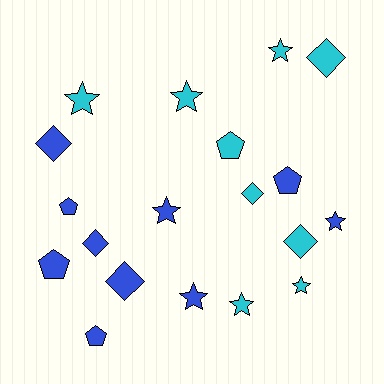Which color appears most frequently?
Blue, with 10 objects.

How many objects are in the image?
There are 19 objects.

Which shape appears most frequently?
Star, with 8 objects.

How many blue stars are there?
There are 3 blue stars.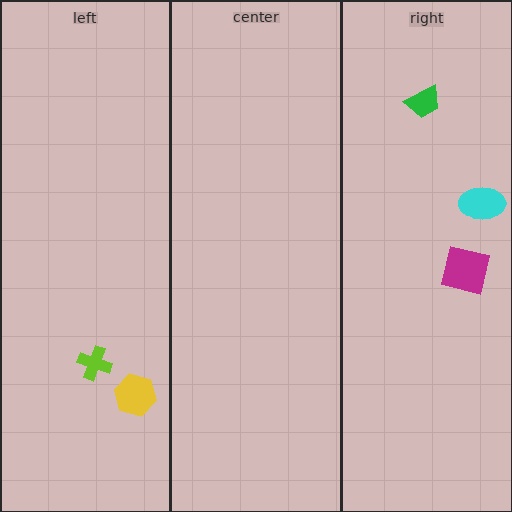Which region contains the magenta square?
The right region.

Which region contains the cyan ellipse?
The right region.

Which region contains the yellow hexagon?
The left region.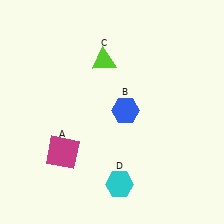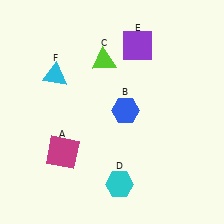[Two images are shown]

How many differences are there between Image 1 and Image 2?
There are 2 differences between the two images.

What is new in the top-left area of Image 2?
A cyan triangle (F) was added in the top-left area of Image 2.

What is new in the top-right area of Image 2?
A purple square (E) was added in the top-right area of Image 2.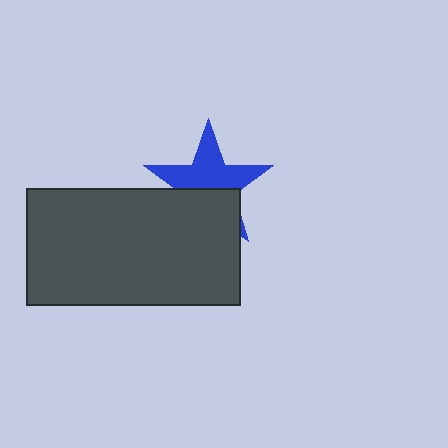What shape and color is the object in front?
The object in front is a dark gray rectangle.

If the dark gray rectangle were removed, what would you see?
You would see the complete blue star.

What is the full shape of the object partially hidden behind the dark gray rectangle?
The partially hidden object is a blue star.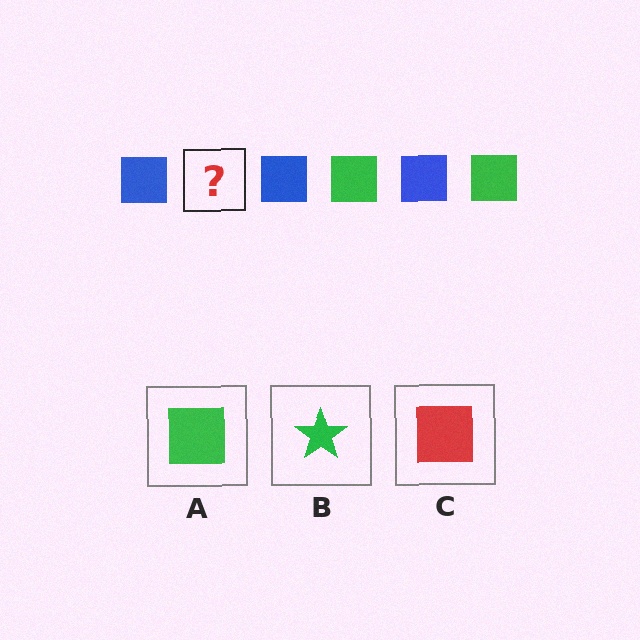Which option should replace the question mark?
Option A.